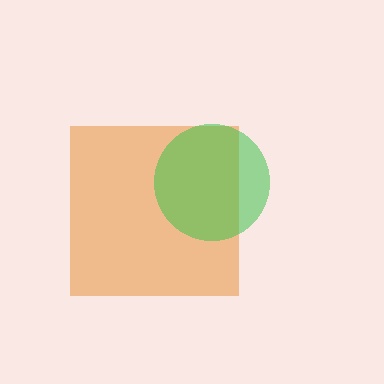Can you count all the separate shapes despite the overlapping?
Yes, there are 2 separate shapes.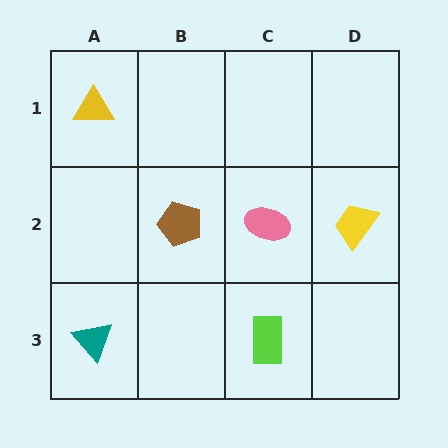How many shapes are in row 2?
3 shapes.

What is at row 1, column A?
A yellow triangle.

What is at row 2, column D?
A yellow trapezoid.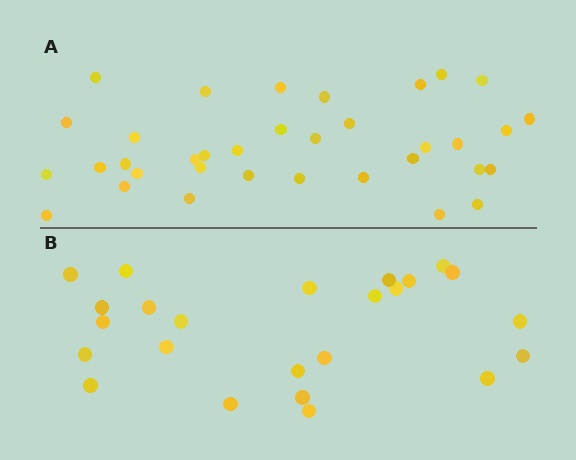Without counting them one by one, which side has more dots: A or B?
Region A (the top region) has more dots.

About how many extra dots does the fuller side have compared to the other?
Region A has roughly 12 or so more dots than region B.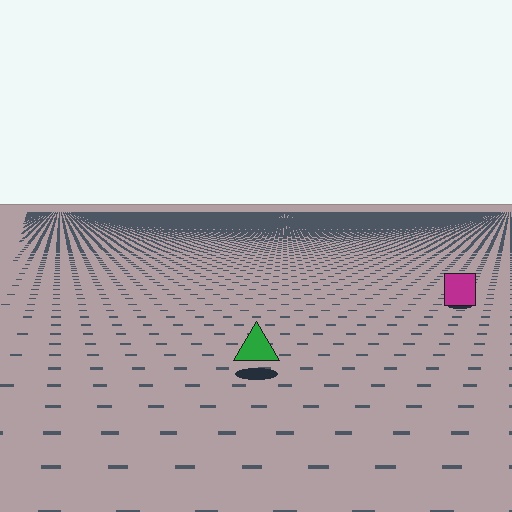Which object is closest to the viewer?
The green triangle is closest. The texture marks near it are larger and more spread out.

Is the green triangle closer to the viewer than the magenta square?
Yes. The green triangle is closer — you can tell from the texture gradient: the ground texture is coarser near it.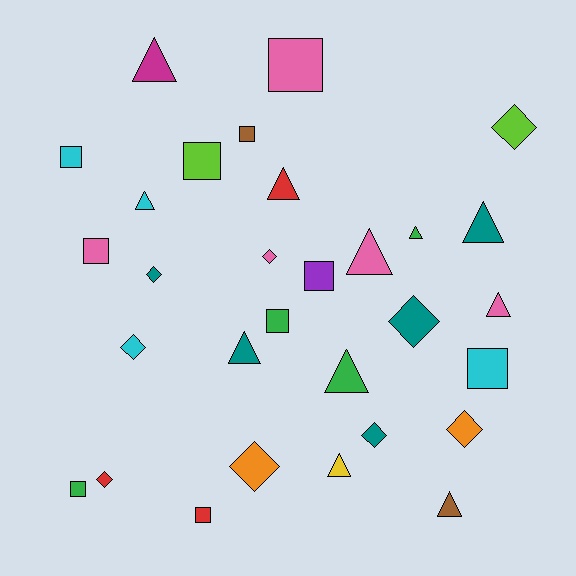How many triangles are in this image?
There are 11 triangles.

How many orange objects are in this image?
There are 2 orange objects.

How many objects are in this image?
There are 30 objects.